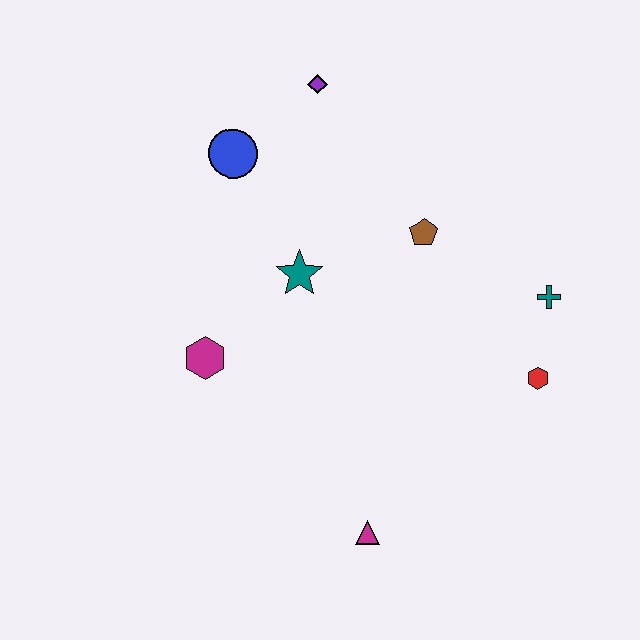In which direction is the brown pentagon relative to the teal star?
The brown pentagon is to the right of the teal star.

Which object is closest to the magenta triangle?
The red hexagon is closest to the magenta triangle.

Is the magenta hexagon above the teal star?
No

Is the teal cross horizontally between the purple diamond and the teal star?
No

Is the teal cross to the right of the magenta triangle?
Yes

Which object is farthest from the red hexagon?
The blue circle is farthest from the red hexagon.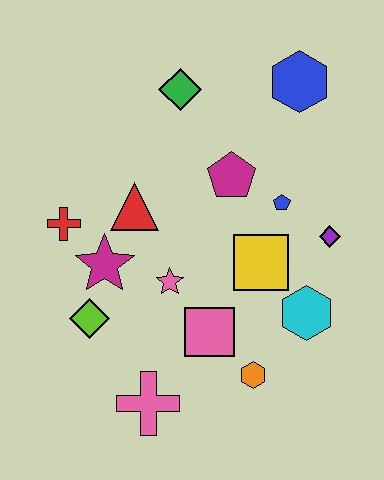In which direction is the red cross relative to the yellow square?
The red cross is to the left of the yellow square.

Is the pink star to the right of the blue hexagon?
No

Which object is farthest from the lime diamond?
The blue hexagon is farthest from the lime diamond.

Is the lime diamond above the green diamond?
No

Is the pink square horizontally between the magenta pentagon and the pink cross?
Yes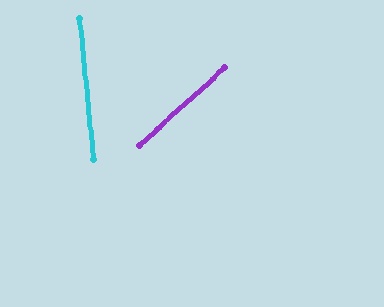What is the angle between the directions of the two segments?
Approximately 53 degrees.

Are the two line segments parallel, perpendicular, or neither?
Neither parallel nor perpendicular — they differ by about 53°.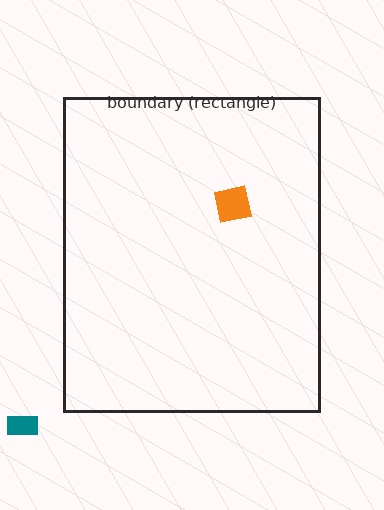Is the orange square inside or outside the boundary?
Inside.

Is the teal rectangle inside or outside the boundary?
Outside.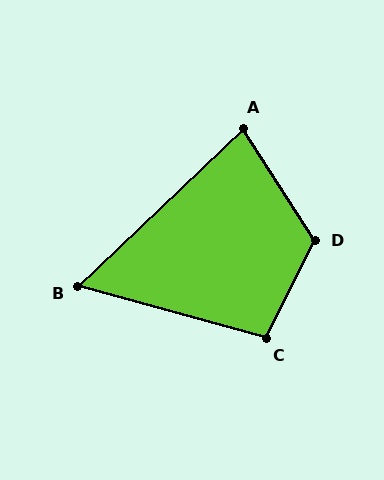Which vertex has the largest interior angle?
D, at approximately 121 degrees.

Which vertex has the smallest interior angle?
B, at approximately 59 degrees.